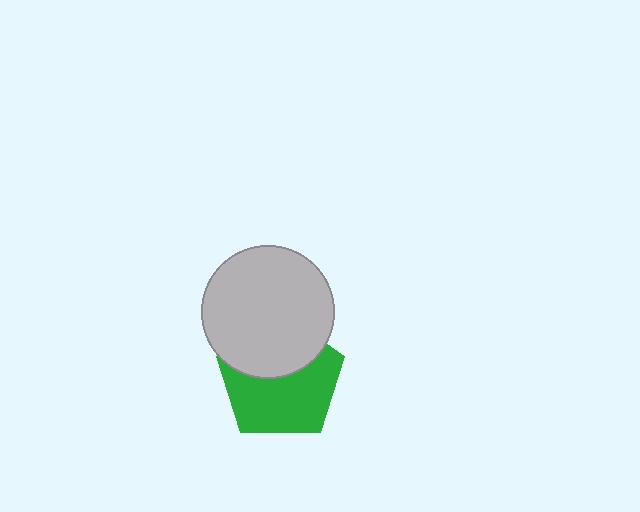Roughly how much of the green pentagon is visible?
About half of it is visible (roughly 60%).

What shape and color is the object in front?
The object in front is a light gray circle.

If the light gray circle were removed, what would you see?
You would see the complete green pentagon.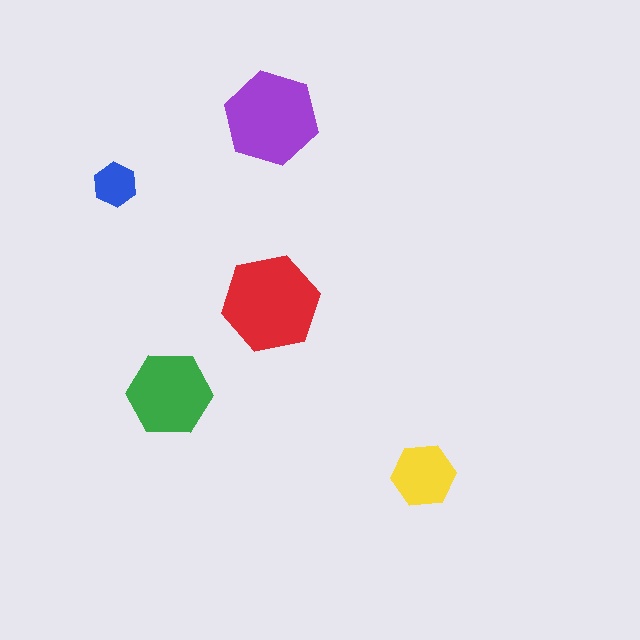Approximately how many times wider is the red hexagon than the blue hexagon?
About 2 times wider.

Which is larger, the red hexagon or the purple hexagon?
The red one.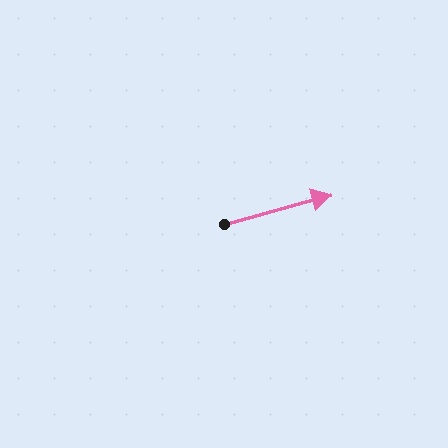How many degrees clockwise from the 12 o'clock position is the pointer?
Approximately 74 degrees.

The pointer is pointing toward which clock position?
Roughly 2 o'clock.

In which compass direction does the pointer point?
East.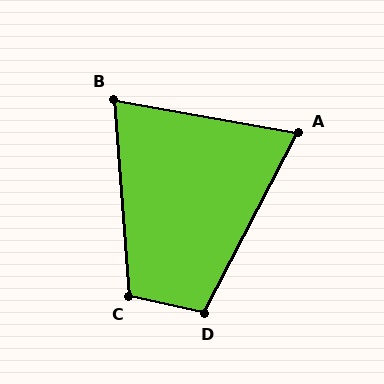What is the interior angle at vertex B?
Approximately 75 degrees (acute).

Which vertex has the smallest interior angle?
A, at approximately 73 degrees.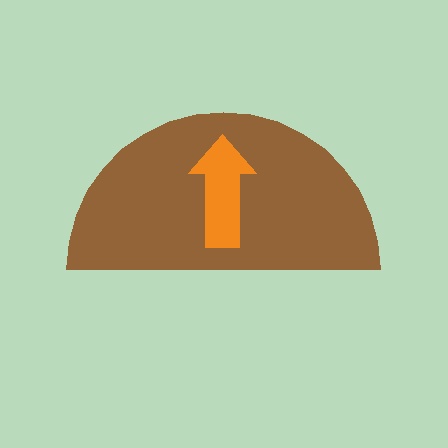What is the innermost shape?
The orange arrow.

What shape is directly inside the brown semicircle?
The orange arrow.